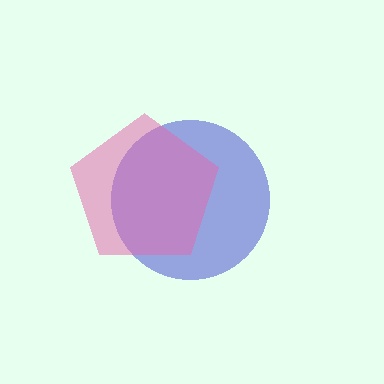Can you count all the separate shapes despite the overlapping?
Yes, there are 2 separate shapes.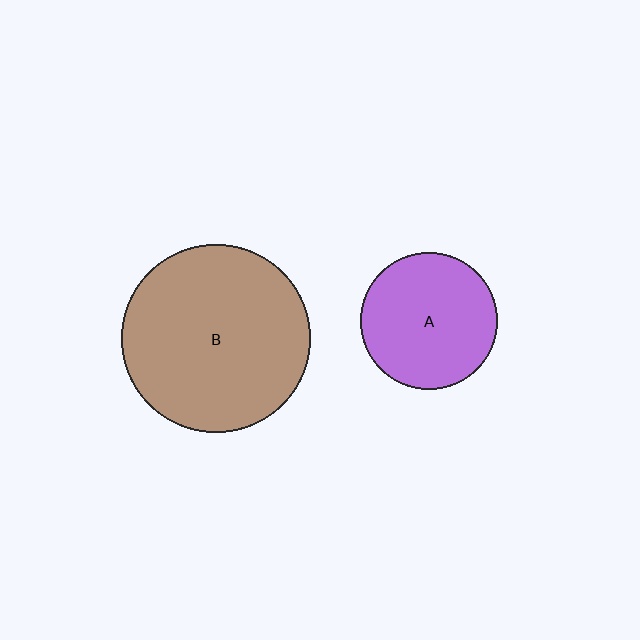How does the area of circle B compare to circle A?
Approximately 1.9 times.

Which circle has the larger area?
Circle B (brown).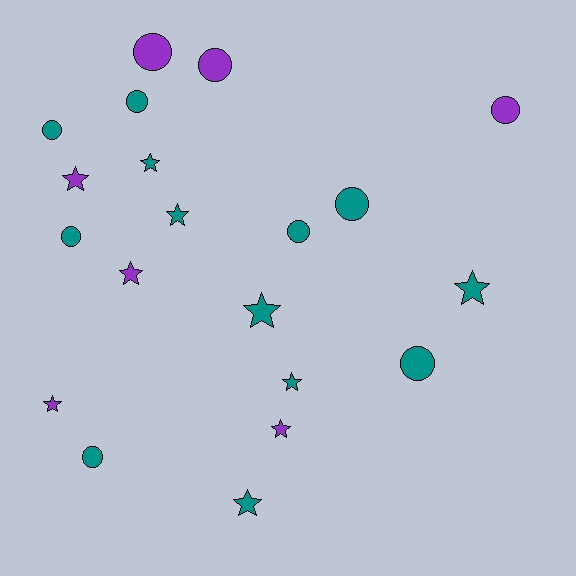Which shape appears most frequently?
Circle, with 10 objects.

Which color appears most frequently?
Teal, with 13 objects.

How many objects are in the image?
There are 20 objects.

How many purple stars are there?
There are 4 purple stars.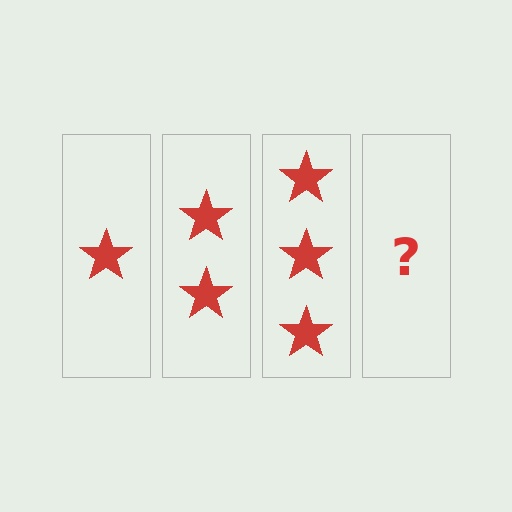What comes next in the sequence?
The next element should be 4 stars.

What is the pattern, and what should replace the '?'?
The pattern is that each step adds one more star. The '?' should be 4 stars.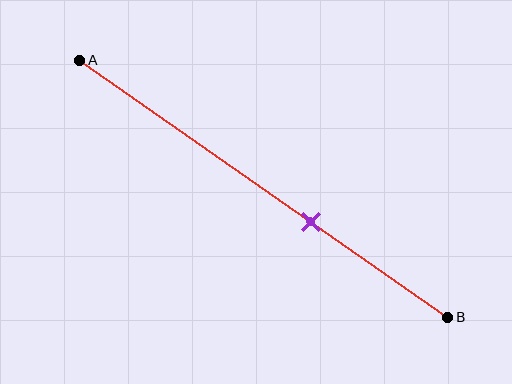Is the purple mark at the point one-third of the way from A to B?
No, the mark is at about 65% from A, not at the 33% one-third point.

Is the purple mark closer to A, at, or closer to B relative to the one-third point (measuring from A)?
The purple mark is closer to point B than the one-third point of segment AB.